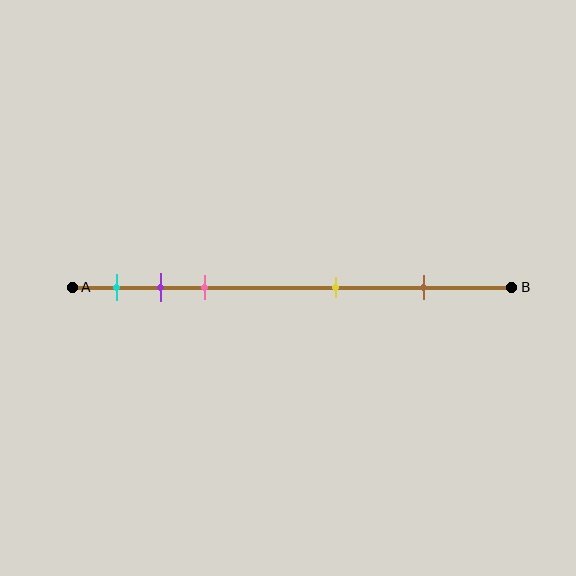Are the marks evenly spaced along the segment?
No, the marks are not evenly spaced.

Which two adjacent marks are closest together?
The purple and pink marks are the closest adjacent pair.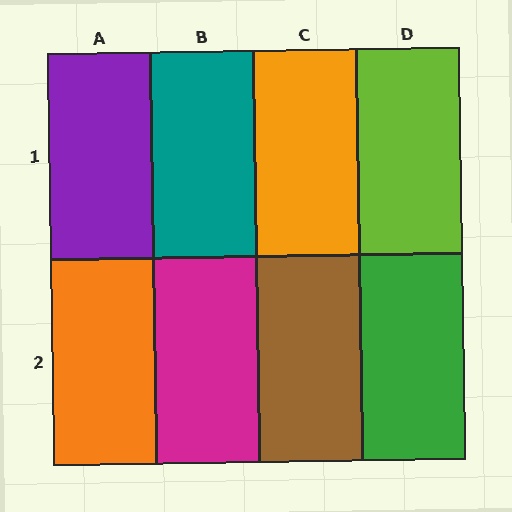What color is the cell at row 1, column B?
Teal.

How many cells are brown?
1 cell is brown.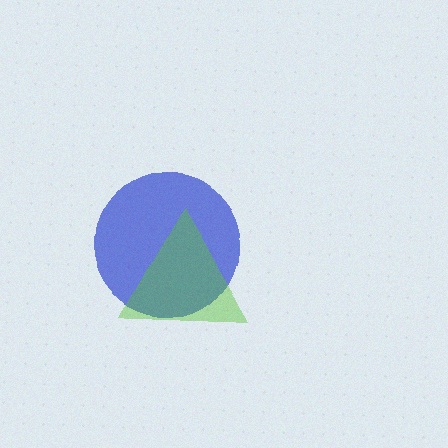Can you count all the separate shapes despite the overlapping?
Yes, there are 2 separate shapes.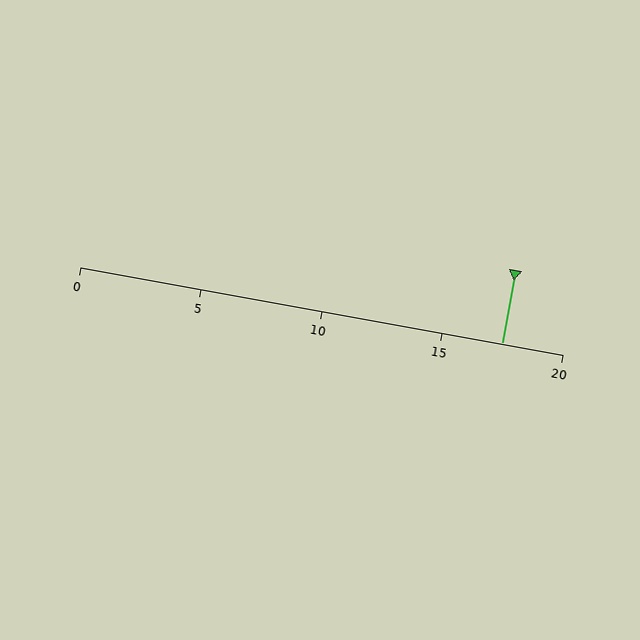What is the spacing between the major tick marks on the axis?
The major ticks are spaced 5 apart.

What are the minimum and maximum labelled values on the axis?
The axis runs from 0 to 20.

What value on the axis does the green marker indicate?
The marker indicates approximately 17.5.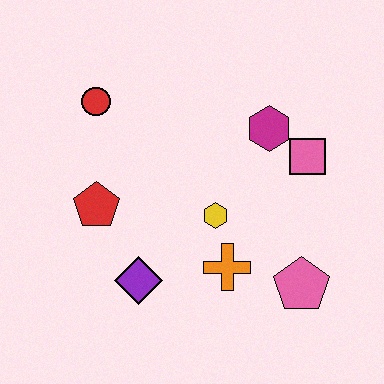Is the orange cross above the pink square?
No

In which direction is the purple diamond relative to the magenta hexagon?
The purple diamond is below the magenta hexagon.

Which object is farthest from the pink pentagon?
The red circle is farthest from the pink pentagon.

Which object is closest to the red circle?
The red pentagon is closest to the red circle.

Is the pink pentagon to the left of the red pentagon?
No